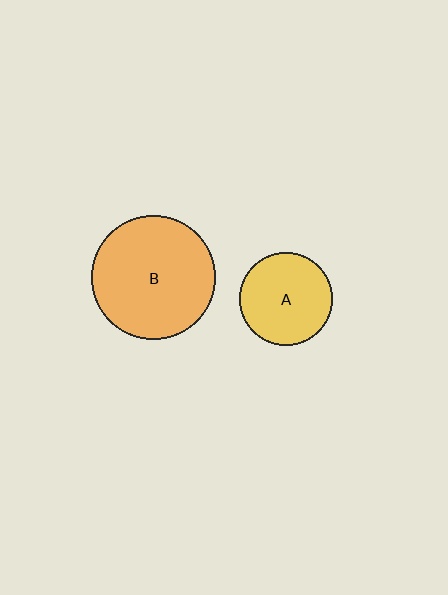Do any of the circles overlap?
No, none of the circles overlap.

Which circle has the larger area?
Circle B (orange).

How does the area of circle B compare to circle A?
Approximately 1.8 times.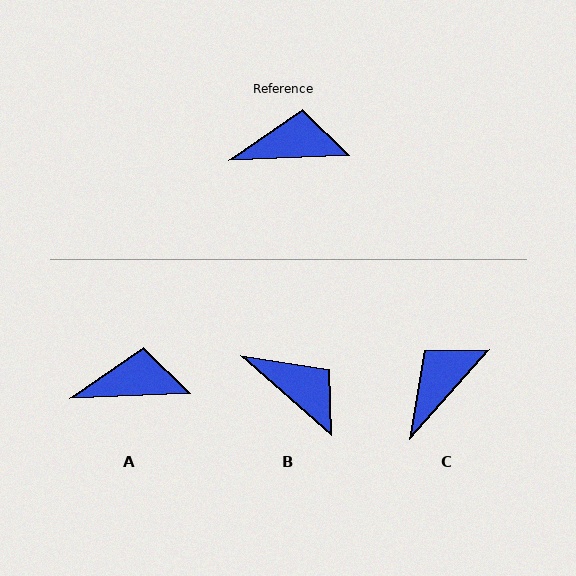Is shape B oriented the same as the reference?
No, it is off by about 44 degrees.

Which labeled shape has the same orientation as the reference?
A.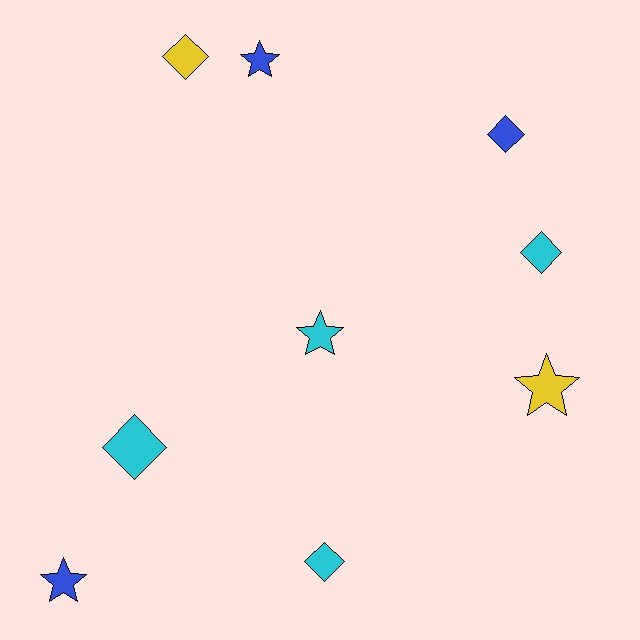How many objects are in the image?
There are 9 objects.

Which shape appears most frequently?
Diamond, with 5 objects.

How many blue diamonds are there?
There is 1 blue diamond.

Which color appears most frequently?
Cyan, with 4 objects.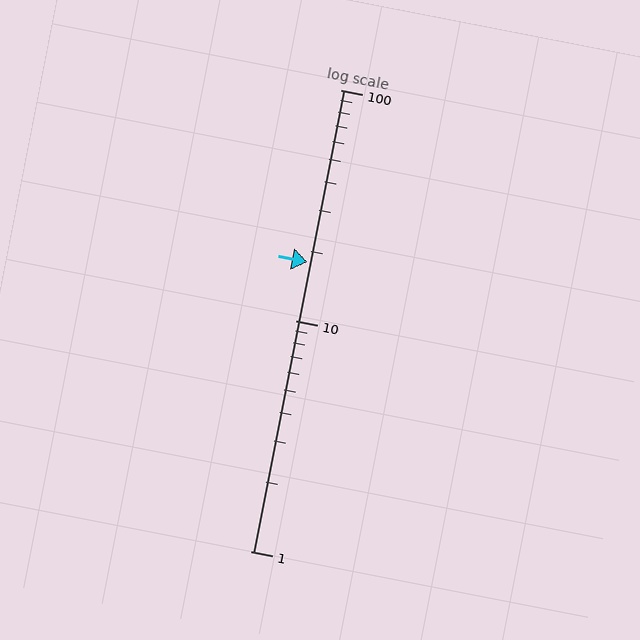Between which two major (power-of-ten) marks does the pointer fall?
The pointer is between 10 and 100.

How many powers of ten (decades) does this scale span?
The scale spans 2 decades, from 1 to 100.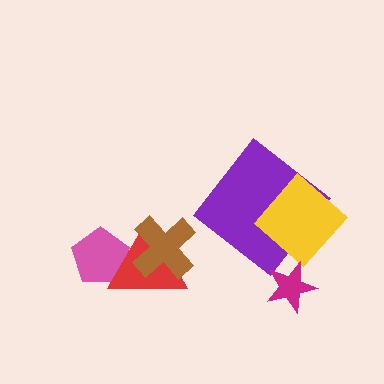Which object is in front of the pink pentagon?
The red triangle is in front of the pink pentagon.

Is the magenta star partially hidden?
No, no other shape covers it.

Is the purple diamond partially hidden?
Yes, it is partially covered by another shape.